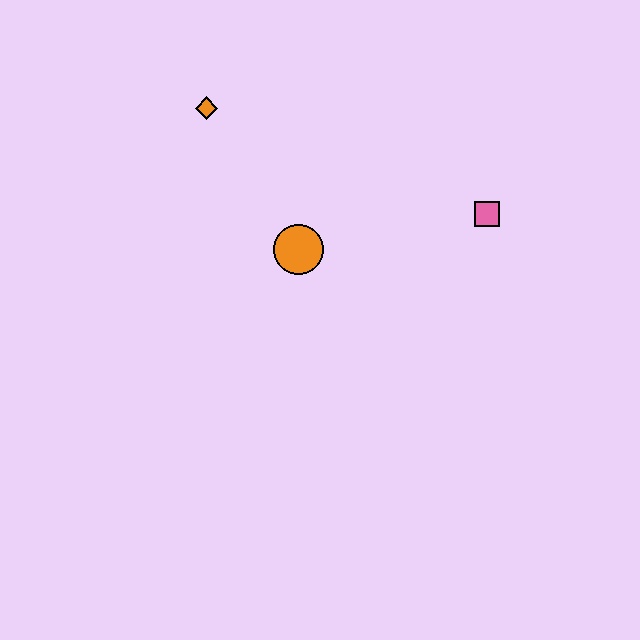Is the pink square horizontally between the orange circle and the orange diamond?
No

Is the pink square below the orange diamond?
Yes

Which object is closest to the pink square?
The orange circle is closest to the pink square.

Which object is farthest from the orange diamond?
The pink square is farthest from the orange diamond.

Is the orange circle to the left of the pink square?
Yes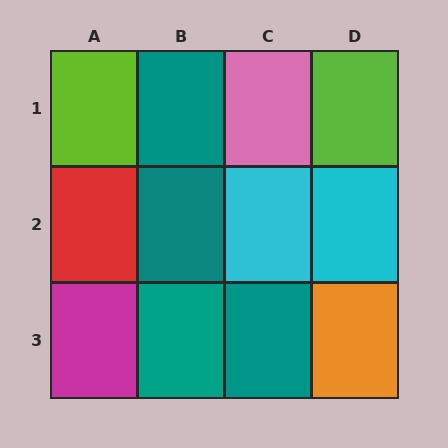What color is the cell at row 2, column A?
Red.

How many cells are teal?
4 cells are teal.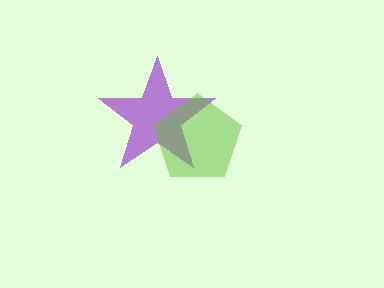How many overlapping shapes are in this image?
There are 2 overlapping shapes in the image.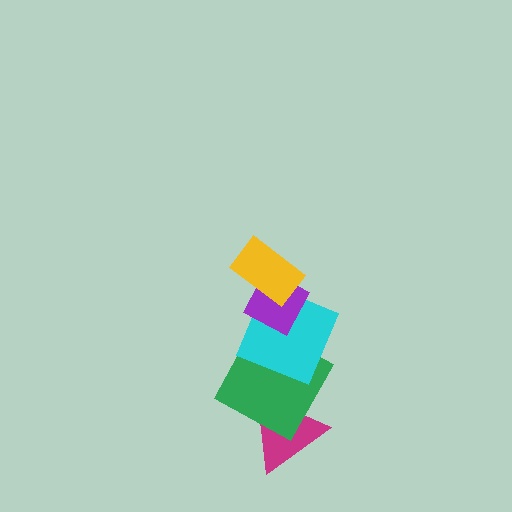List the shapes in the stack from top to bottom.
From top to bottom: the yellow rectangle, the purple diamond, the cyan square, the green square, the magenta triangle.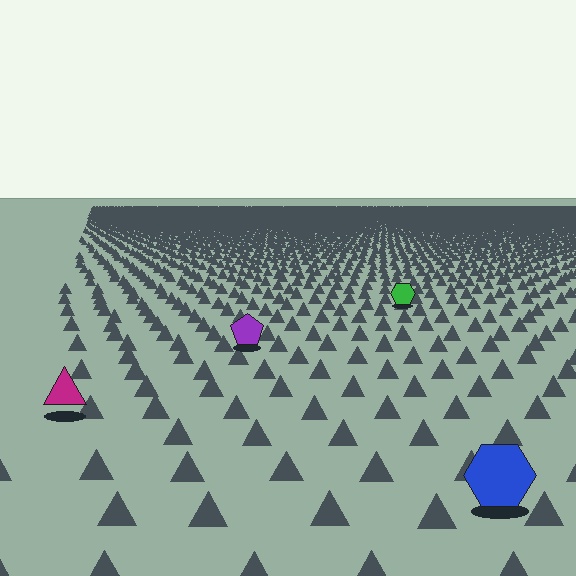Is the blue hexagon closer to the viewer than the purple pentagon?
Yes. The blue hexagon is closer — you can tell from the texture gradient: the ground texture is coarser near it.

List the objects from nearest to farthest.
From nearest to farthest: the blue hexagon, the magenta triangle, the purple pentagon, the green hexagon.